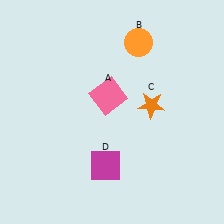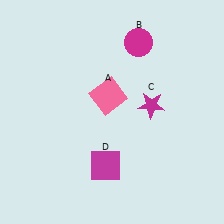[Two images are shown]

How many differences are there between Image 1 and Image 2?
There are 2 differences between the two images.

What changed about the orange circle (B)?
In Image 1, B is orange. In Image 2, it changed to magenta.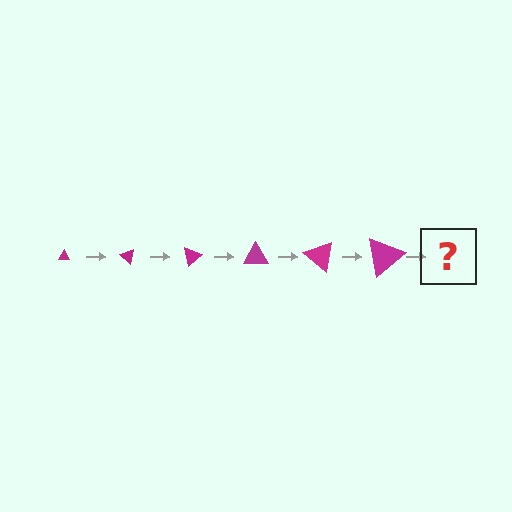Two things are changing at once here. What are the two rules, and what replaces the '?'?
The two rules are that the triangle grows larger each step and it rotates 40 degrees each step. The '?' should be a triangle, larger than the previous one and rotated 240 degrees from the start.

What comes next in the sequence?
The next element should be a triangle, larger than the previous one and rotated 240 degrees from the start.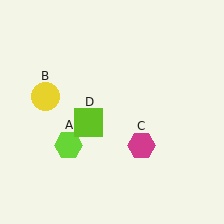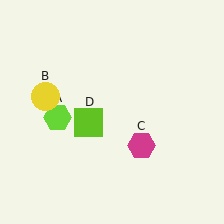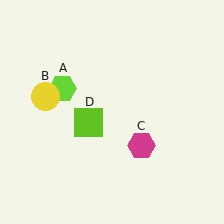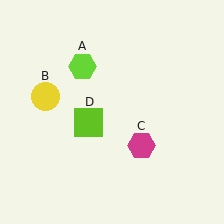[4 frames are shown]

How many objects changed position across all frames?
1 object changed position: lime hexagon (object A).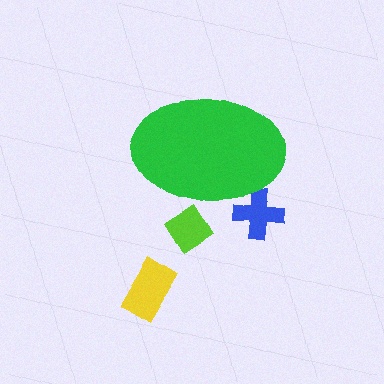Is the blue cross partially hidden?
Yes, the blue cross is partially hidden behind the green ellipse.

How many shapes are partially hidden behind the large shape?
2 shapes are partially hidden.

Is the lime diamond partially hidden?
Yes, the lime diamond is partially hidden behind the green ellipse.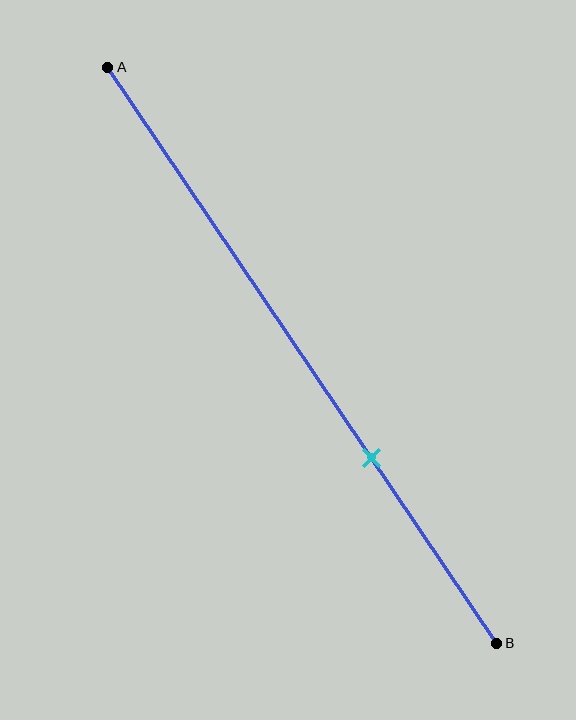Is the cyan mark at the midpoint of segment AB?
No, the mark is at about 70% from A, not at the 50% midpoint.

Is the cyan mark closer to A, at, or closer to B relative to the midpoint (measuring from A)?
The cyan mark is closer to point B than the midpoint of segment AB.